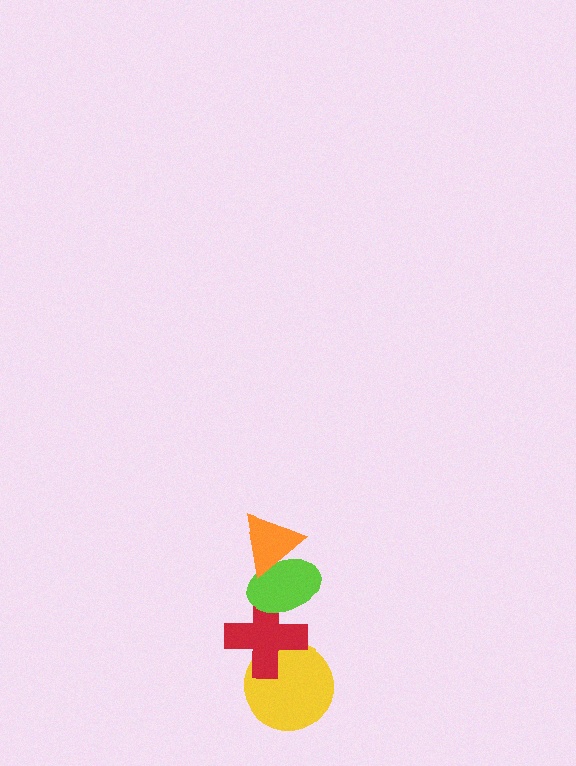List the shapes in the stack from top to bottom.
From top to bottom: the orange triangle, the lime ellipse, the red cross, the yellow circle.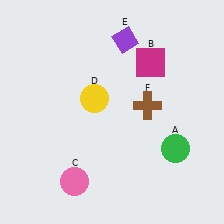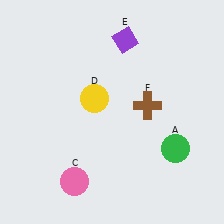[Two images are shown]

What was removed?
The magenta square (B) was removed in Image 2.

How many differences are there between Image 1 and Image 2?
There is 1 difference between the two images.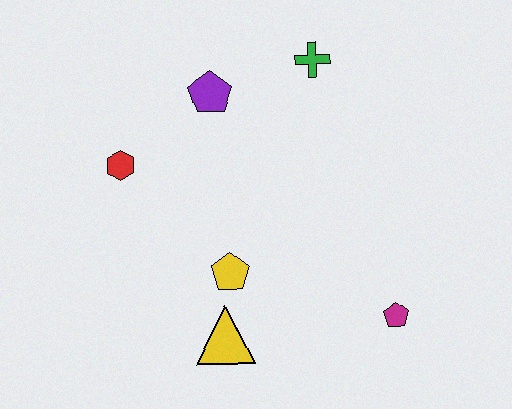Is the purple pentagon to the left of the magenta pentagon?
Yes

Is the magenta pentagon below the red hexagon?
Yes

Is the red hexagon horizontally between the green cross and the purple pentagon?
No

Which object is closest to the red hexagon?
The purple pentagon is closest to the red hexagon.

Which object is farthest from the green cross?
The yellow triangle is farthest from the green cross.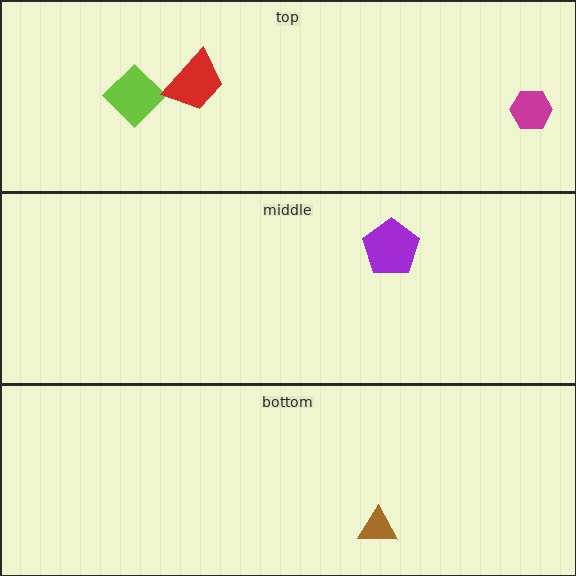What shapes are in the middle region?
The purple pentagon.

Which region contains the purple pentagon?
The middle region.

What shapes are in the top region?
The lime diamond, the magenta hexagon, the red trapezoid.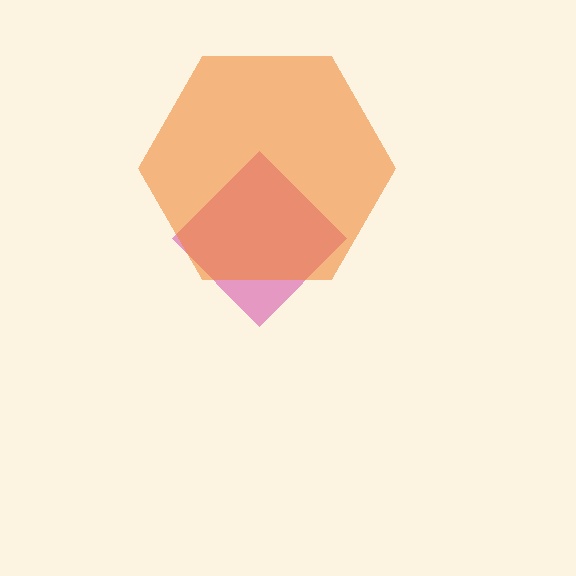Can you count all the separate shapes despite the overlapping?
Yes, there are 2 separate shapes.